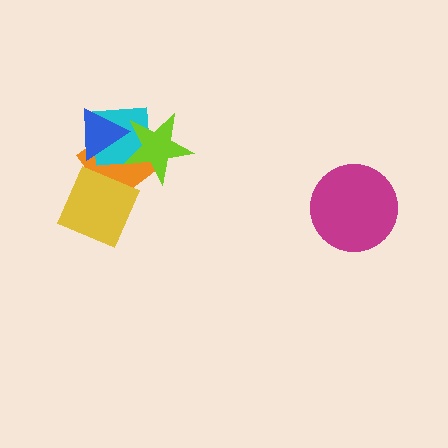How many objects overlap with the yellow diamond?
1 object overlaps with the yellow diamond.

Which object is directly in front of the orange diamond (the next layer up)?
The cyan square is directly in front of the orange diamond.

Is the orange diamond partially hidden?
Yes, it is partially covered by another shape.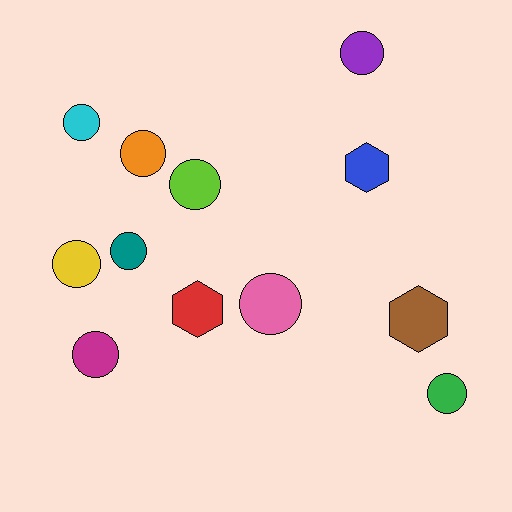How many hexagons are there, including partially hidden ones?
There are 3 hexagons.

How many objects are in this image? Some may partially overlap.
There are 12 objects.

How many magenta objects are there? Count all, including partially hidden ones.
There is 1 magenta object.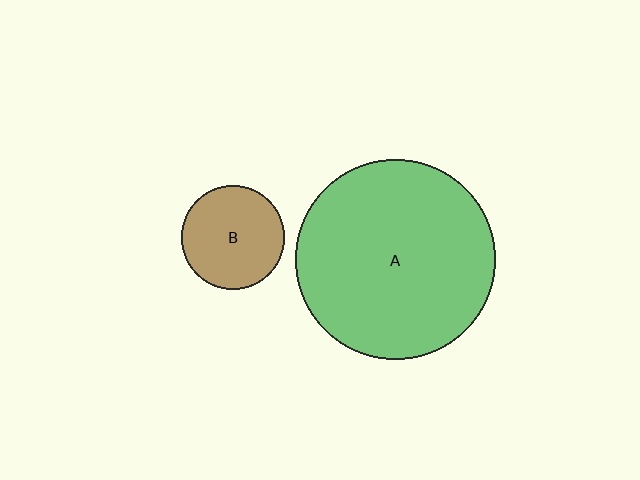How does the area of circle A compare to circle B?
Approximately 3.7 times.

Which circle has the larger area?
Circle A (green).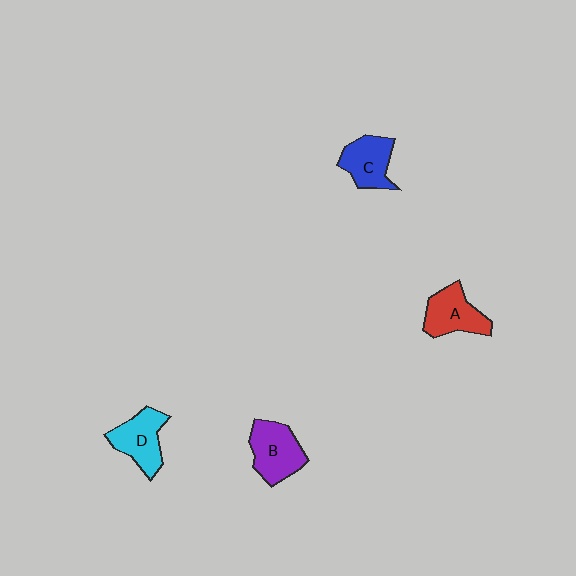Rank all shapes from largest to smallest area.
From largest to smallest: B (purple), D (cyan), A (red), C (blue).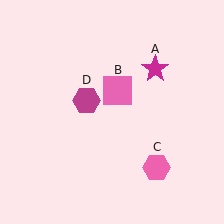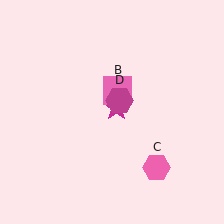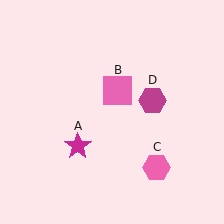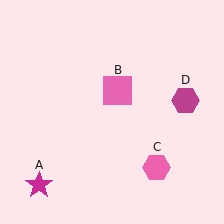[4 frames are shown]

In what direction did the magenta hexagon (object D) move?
The magenta hexagon (object D) moved right.